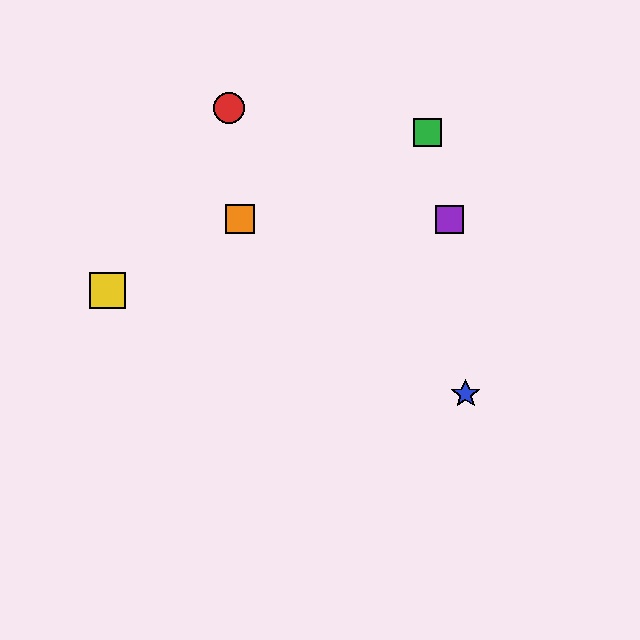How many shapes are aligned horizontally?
2 shapes (the purple square, the orange square) are aligned horizontally.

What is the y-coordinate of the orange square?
The orange square is at y≈219.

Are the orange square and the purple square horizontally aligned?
Yes, both are at y≈219.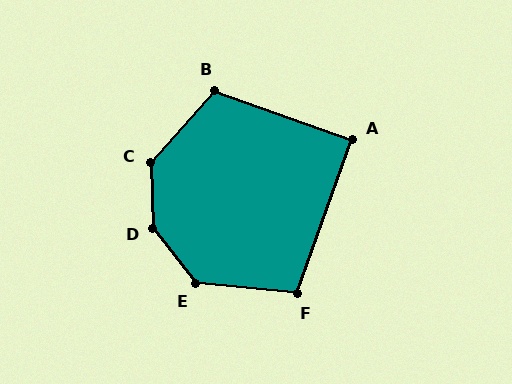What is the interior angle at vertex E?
Approximately 134 degrees (obtuse).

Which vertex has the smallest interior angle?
A, at approximately 90 degrees.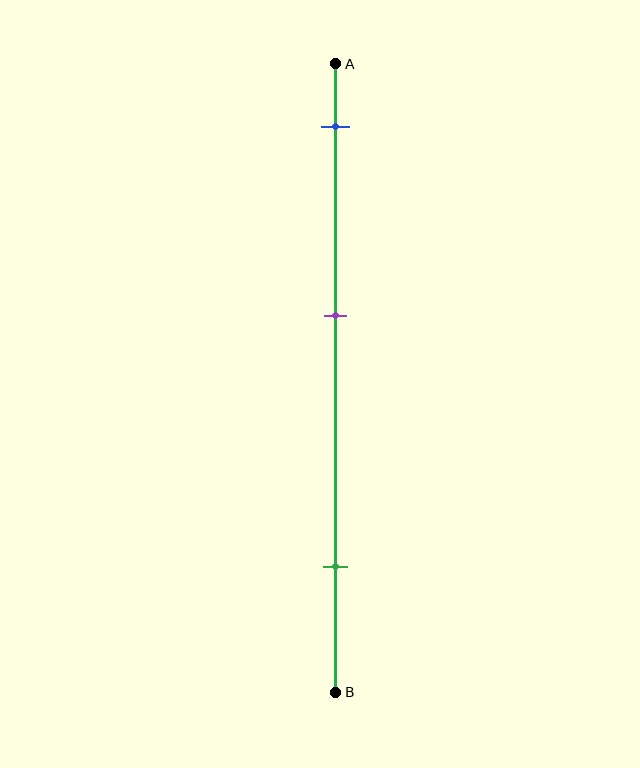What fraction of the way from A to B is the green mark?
The green mark is approximately 80% (0.8) of the way from A to B.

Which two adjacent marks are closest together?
The blue and purple marks are the closest adjacent pair.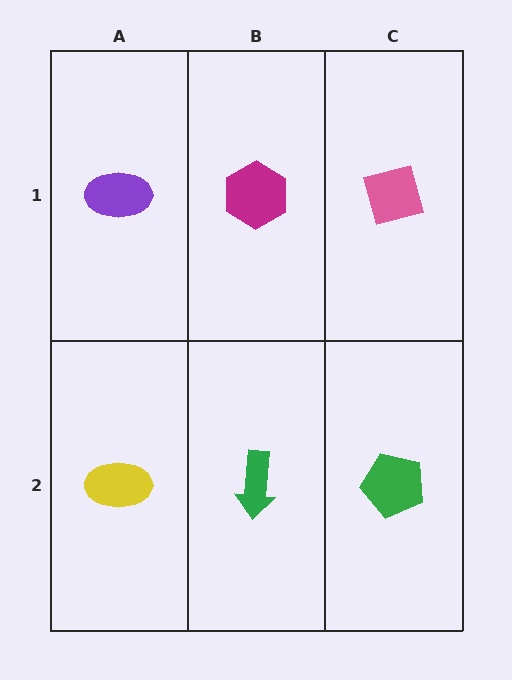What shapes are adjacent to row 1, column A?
A yellow ellipse (row 2, column A), a magenta hexagon (row 1, column B).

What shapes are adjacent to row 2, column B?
A magenta hexagon (row 1, column B), a yellow ellipse (row 2, column A), a green pentagon (row 2, column C).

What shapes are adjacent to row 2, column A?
A purple ellipse (row 1, column A), a green arrow (row 2, column B).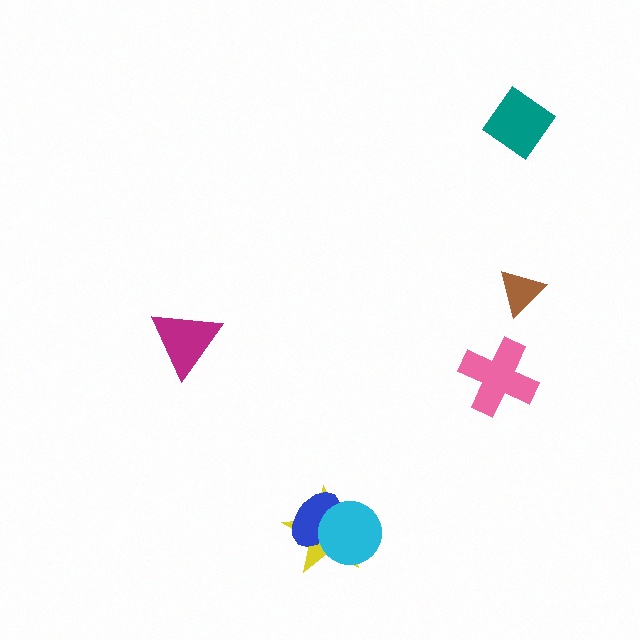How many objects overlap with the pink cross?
0 objects overlap with the pink cross.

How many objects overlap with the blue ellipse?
2 objects overlap with the blue ellipse.